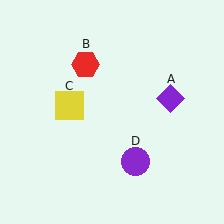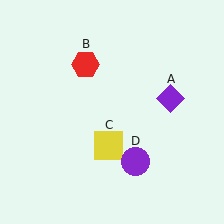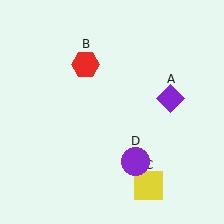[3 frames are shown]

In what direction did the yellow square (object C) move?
The yellow square (object C) moved down and to the right.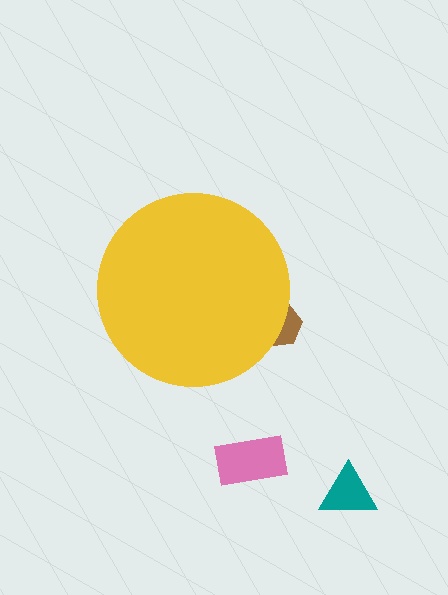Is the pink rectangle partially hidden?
No, the pink rectangle is fully visible.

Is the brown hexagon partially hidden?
Yes, the brown hexagon is partially hidden behind the yellow circle.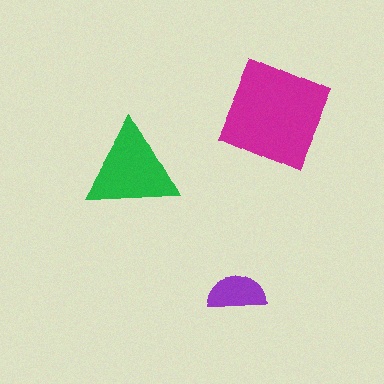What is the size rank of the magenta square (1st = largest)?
1st.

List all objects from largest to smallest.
The magenta square, the green triangle, the purple semicircle.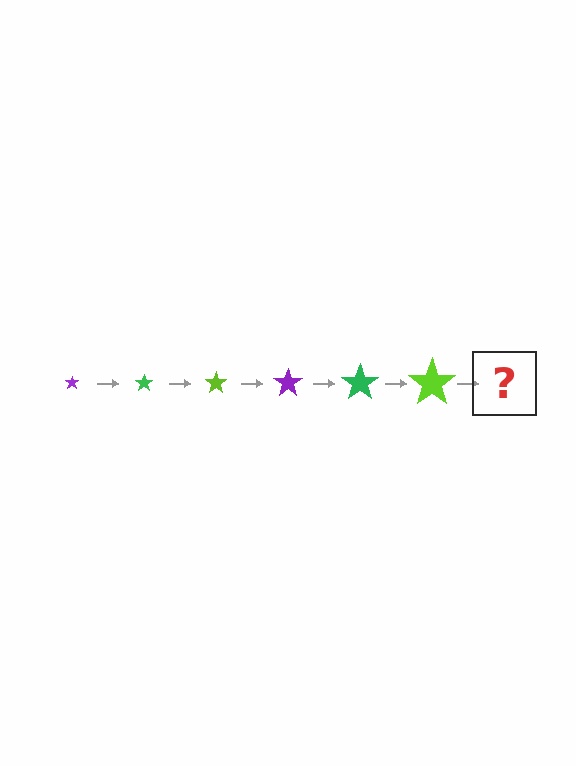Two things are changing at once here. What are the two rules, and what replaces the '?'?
The two rules are that the star grows larger each step and the color cycles through purple, green, and lime. The '?' should be a purple star, larger than the previous one.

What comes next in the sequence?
The next element should be a purple star, larger than the previous one.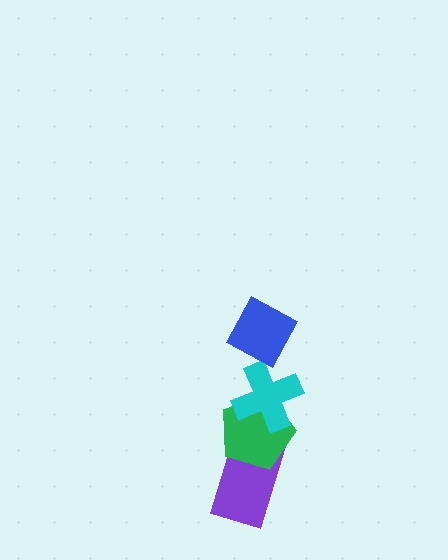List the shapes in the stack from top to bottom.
From top to bottom: the blue diamond, the cyan cross, the green pentagon, the purple rectangle.